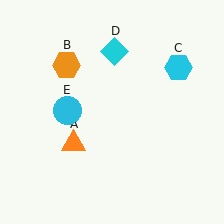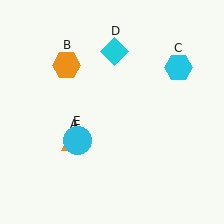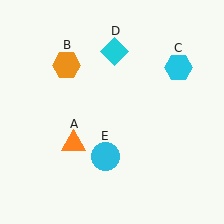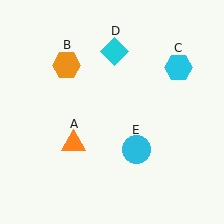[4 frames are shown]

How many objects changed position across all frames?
1 object changed position: cyan circle (object E).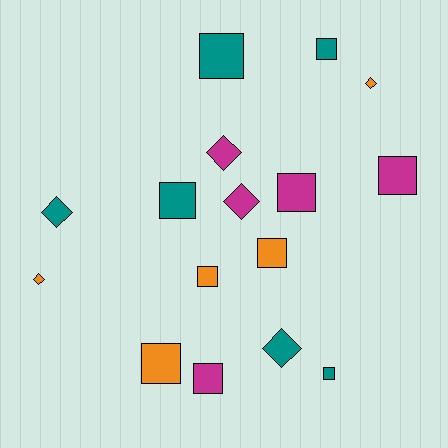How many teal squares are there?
There are 4 teal squares.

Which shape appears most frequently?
Square, with 10 objects.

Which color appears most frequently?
Teal, with 6 objects.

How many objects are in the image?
There are 16 objects.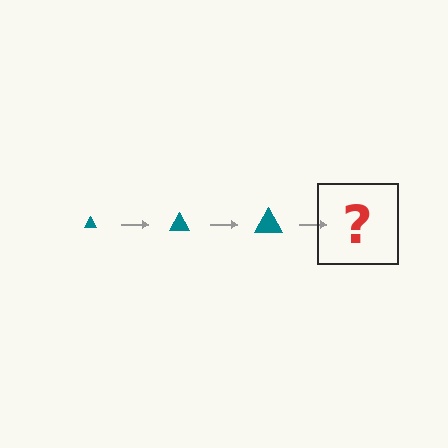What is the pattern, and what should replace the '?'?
The pattern is that the triangle gets progressively larger each step. The '?' should be a teal triangle, larger than the previous one.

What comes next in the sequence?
The next element should be a teal triangle, larger than the previous one.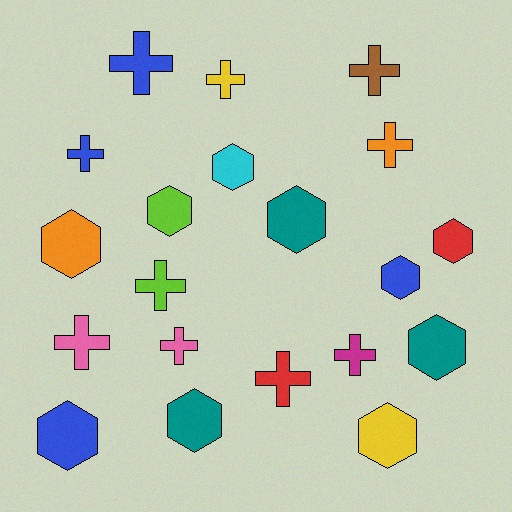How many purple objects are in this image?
There are no purple objects.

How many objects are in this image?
There are 20 objects.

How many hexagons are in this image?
There are 10 hexagons.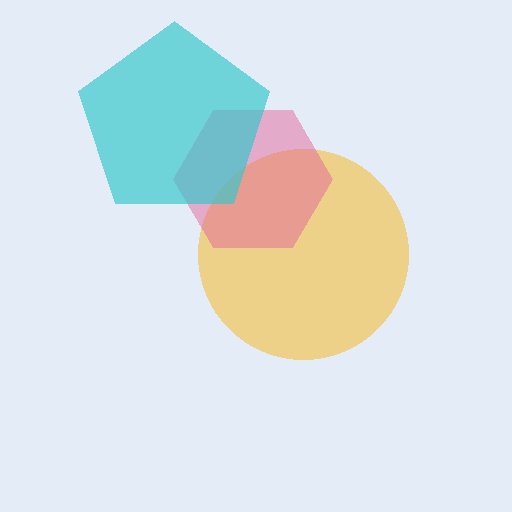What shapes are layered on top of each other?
The layered shapes are: a yellow circle, a pink hexagon, a cyan pentagon.